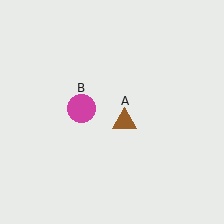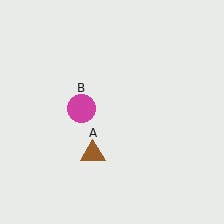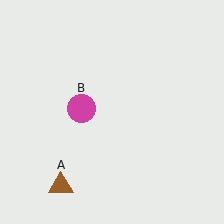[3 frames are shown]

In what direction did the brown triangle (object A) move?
The brown triangle (object A) moved down and to the left.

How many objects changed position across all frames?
1 object changed position: brown triangle (object A).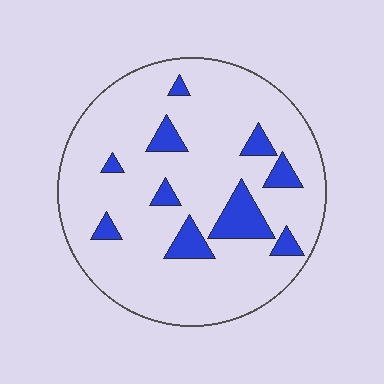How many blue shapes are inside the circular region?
10.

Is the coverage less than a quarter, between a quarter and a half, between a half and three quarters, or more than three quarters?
Less than a quarter.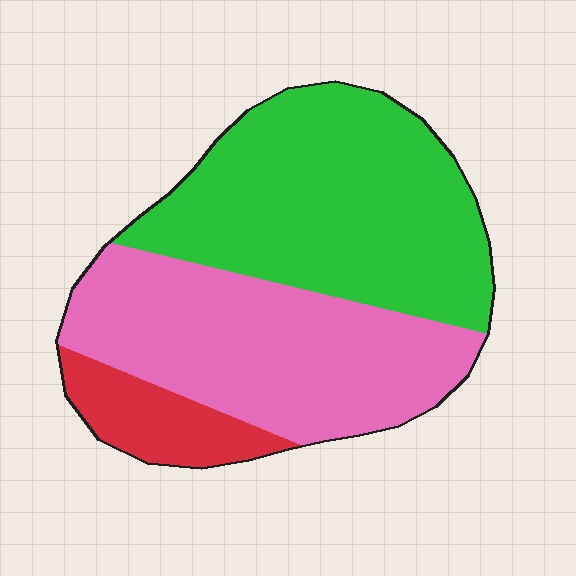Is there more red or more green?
Green.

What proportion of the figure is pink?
Pink takes up about two fifths (2/5) of the figure.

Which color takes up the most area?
Green, at roughly 45%.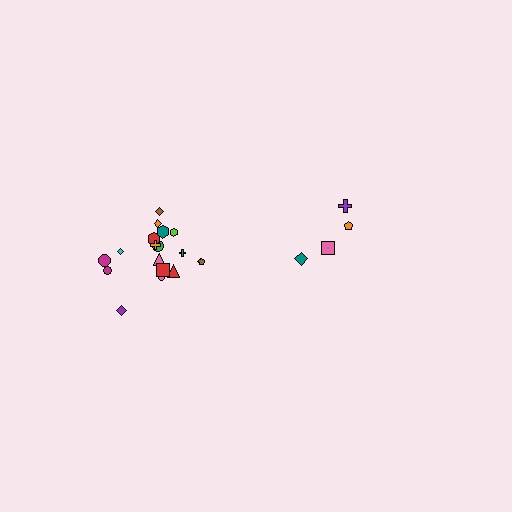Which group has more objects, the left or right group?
The left group.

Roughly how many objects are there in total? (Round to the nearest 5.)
Roughly 20 objects in total.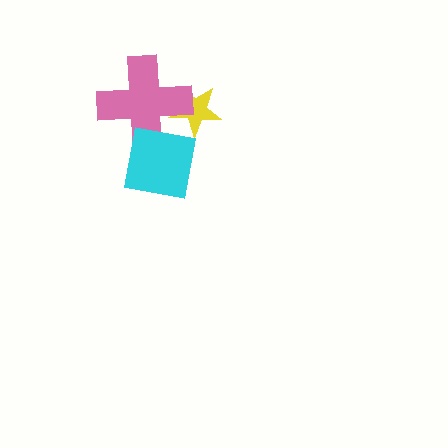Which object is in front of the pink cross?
The cyan square is in front of the pink cross.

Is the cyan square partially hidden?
No, no other shape covers it.